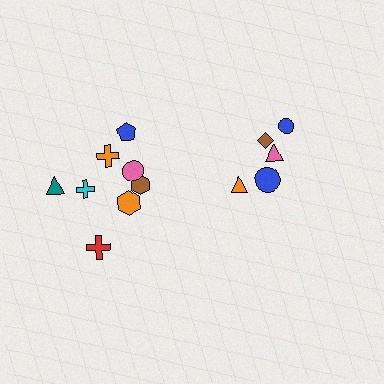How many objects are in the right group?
There are 5 objects.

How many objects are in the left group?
There are 8 objects.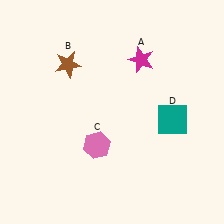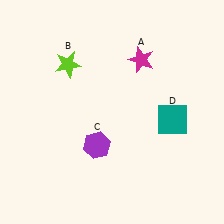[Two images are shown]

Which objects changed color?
B changed from brown to lime. C changed from pink to purple.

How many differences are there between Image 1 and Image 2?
There are 2 differences between the two images.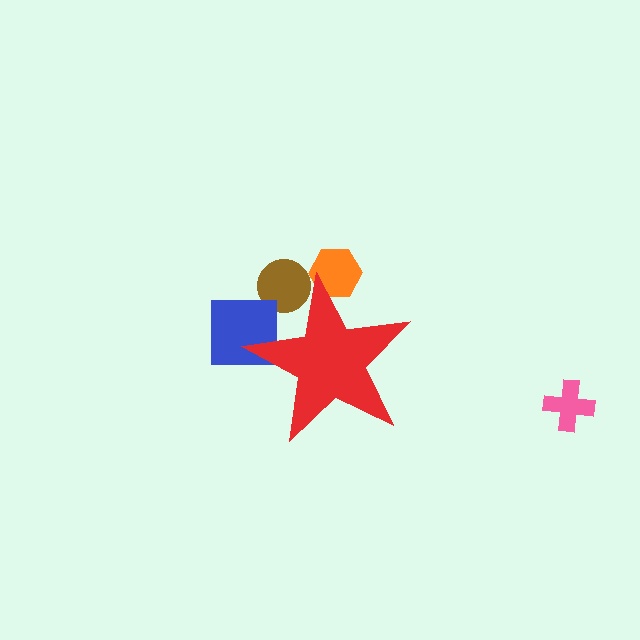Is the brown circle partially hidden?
Yes, the brown circle is partially hidden behind the red star.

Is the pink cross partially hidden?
No, the pink cross is fully visible.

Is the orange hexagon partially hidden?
Yes, the orange hexagon is partially hidden behind the red star.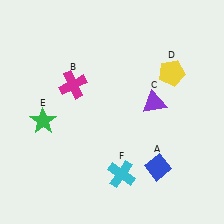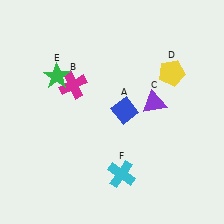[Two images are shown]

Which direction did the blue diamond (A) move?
The blue diamond (A) moved up.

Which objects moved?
The objects that moved are: the blue diamond (A), the green star (E).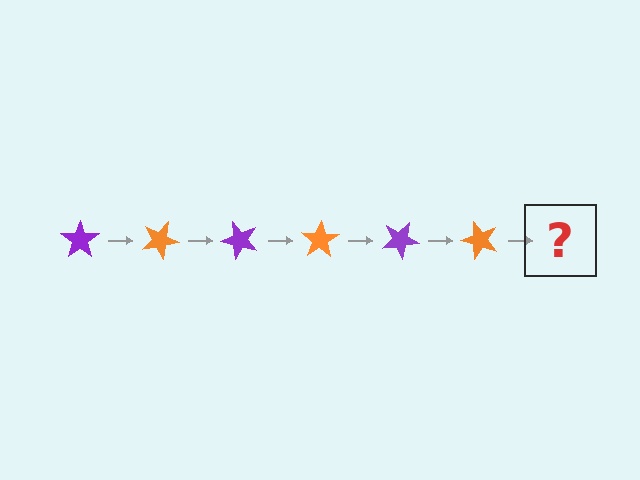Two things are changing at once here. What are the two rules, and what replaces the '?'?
The two rules are that it rotates 25 degrees each step and the color cycles through purple and orange. The '?' should be a purple star, rotated 150 degrees from the start.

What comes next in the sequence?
The next element should be a purple star, rotated 150 degrees from the start.